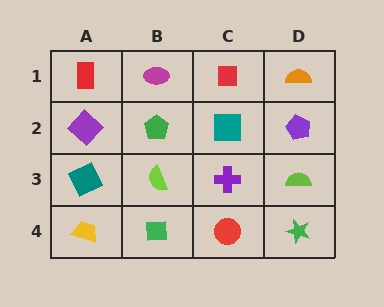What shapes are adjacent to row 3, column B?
A green pentagon (row 2, column B), a green square (row 4, column B), a teal square (row 3, column A), a purple cross (row 3, column C).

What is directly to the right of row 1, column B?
A red square.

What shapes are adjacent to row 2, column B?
A magenta ellipse (row 1, column B), a lime semicircle (row 3, column B), a purple diamond (row 2, column A), a teal square (row 2, column C).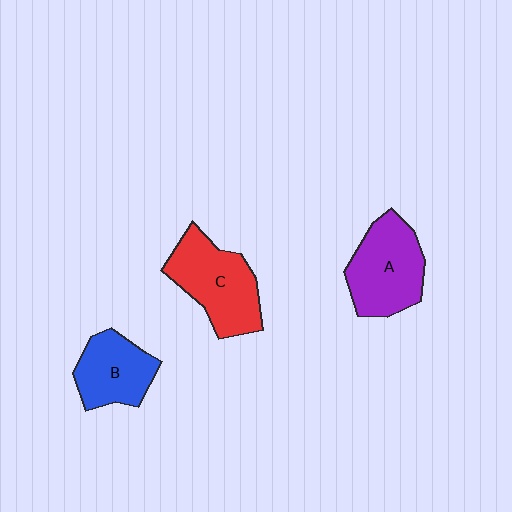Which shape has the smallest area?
Shape B (blue).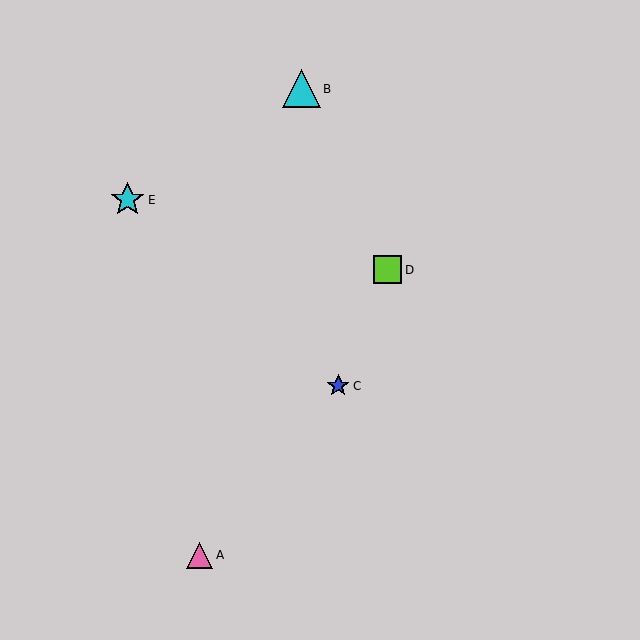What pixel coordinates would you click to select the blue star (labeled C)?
Click at (338, 386) to select the blue star C.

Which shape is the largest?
The cyan triangle (labeled B) is the largest.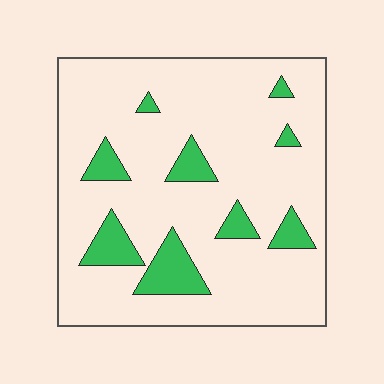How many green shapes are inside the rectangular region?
9.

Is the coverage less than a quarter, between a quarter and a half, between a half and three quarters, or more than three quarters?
Less than a quarter.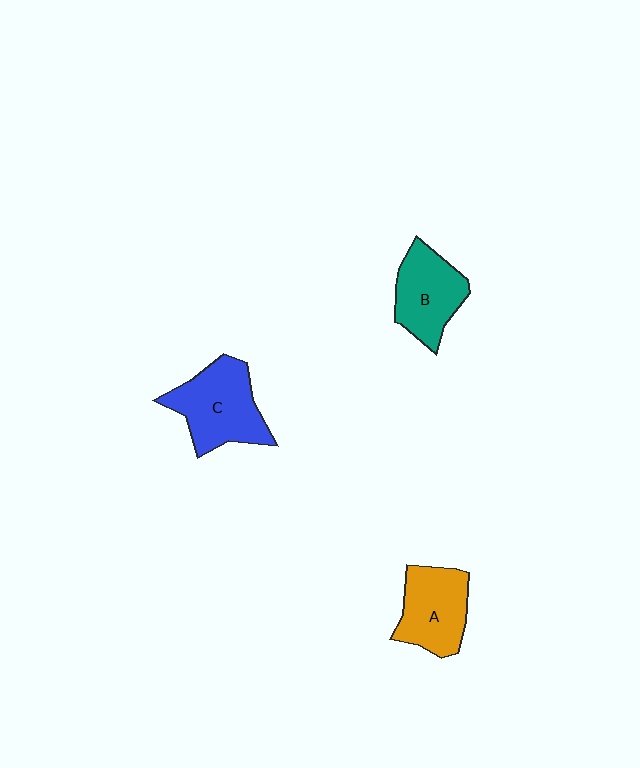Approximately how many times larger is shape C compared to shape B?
Approximately 1.2 times.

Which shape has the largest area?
Shape C (blue).